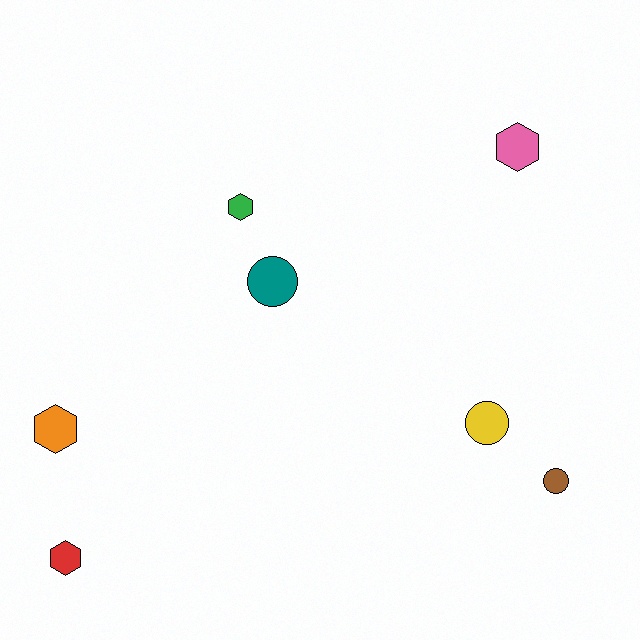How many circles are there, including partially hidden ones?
There are 3 circles.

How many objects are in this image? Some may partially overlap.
There are 7 objects.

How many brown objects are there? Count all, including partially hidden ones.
There is 1 brown object.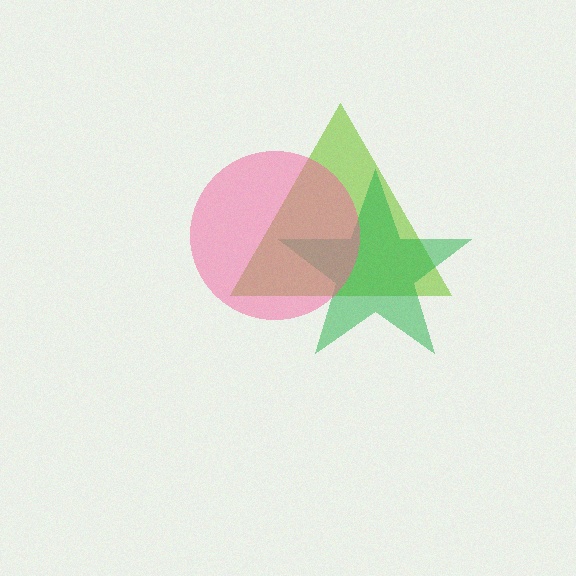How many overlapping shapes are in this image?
There are 3 overlapping shapes in the image.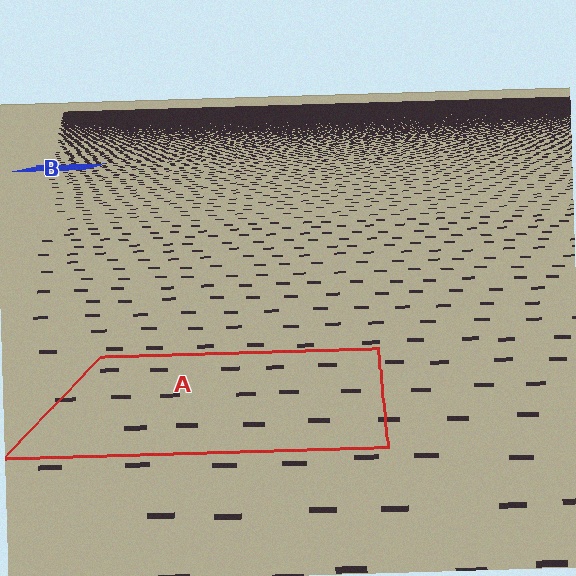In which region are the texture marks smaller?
The texture marks are smaller in region B, because it is farther away.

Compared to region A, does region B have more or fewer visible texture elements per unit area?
Region B has more texture elements per unit area — they are packed more densely because it is farther away.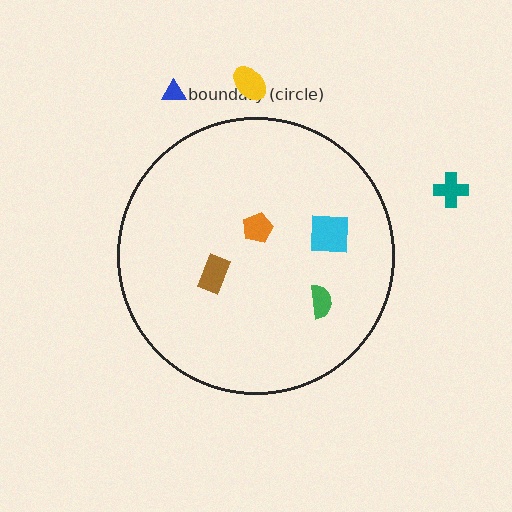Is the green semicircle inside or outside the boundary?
Inside.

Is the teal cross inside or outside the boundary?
Outside.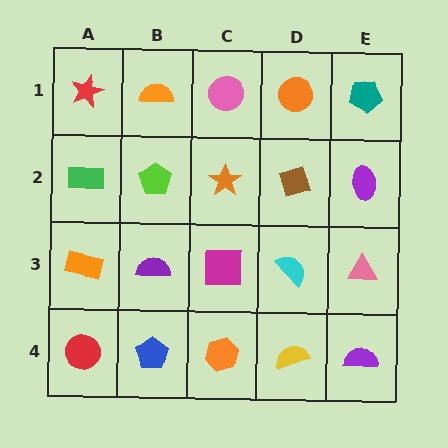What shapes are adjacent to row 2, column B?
An orange semicircle (row 1, column B), a purple semicircle (row 3, column B), a green rectangle (row 2, column A), an orange star (row 2, column C).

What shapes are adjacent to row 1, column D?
A brown diamond (row 2, column D), a pink circle (row 1, column C), a teal pentagon (row 1, column E).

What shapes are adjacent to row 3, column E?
A purple ellipse (row 2, column E), a purple semicircle (row 4, column E), a cyan semicircle (row 3, column D).